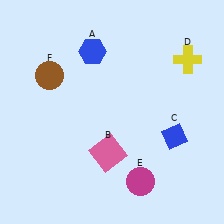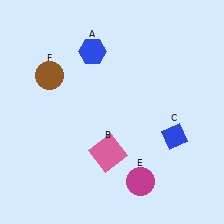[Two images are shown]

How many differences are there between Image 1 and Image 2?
There is 1 difference between the two images.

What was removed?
The yellow cross (D) was removed in Image 2.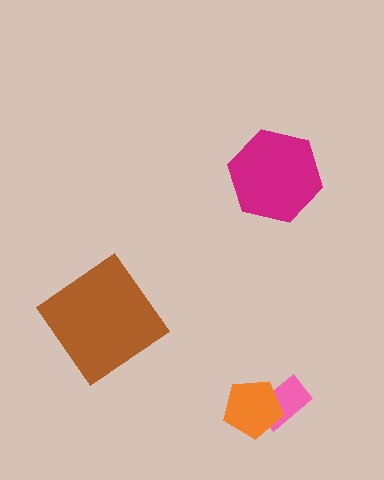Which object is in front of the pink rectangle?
The orange pentagon is in front of the pink rectangle.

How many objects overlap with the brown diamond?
0 objects overlap with the brown diamond.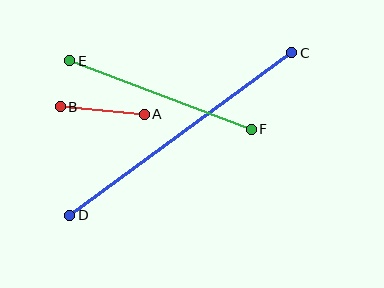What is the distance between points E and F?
The distance is approximately 194 pixels.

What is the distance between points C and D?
The distance is approximately 275 pixels.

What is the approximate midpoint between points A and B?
The midpoint is at approximately (102, 111) pixels.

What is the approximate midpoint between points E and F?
The midpoint is at approximately (160, 95) pixels.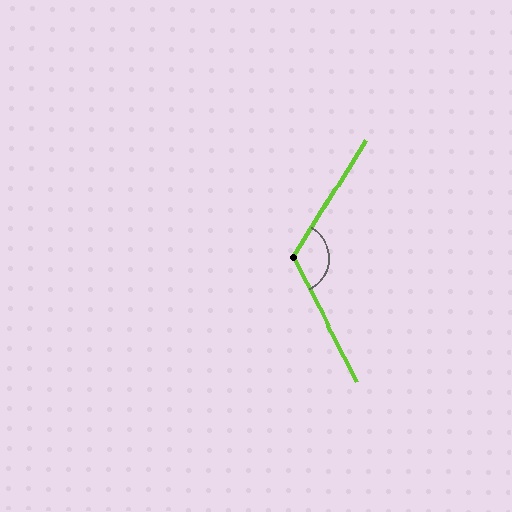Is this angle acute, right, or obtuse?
It is obtuse.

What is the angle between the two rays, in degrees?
Approximately 121 degrees.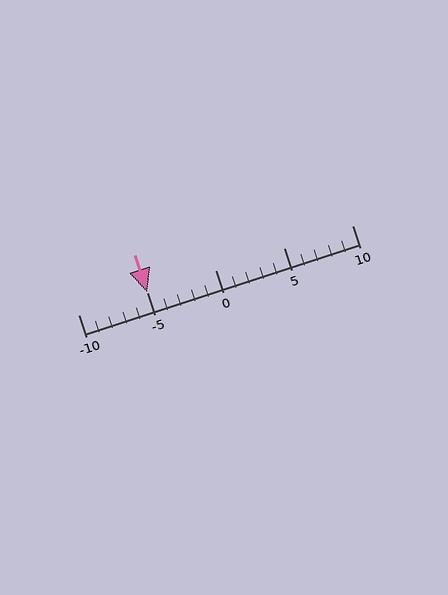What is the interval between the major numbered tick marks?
The major tick marks are spaced 5 units apart.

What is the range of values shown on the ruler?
The ruler shows values from -10 to 10.